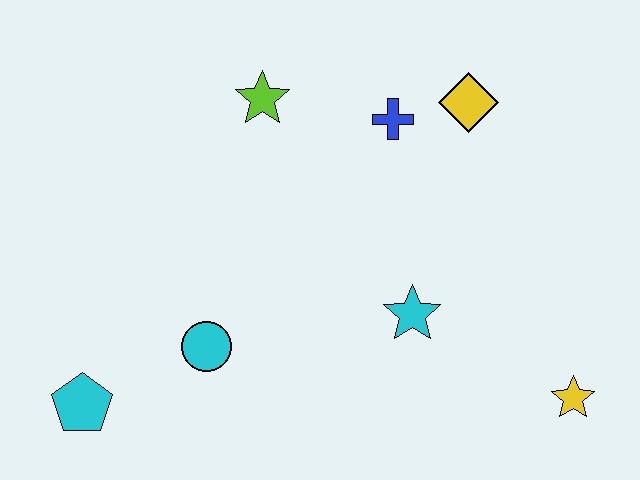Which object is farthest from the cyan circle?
The yellow star is farthest from the cyan circle.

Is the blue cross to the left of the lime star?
No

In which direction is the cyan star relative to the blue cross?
The cyan star is below the blue cross.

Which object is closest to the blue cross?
The yellow diamond is closest to the blue cross.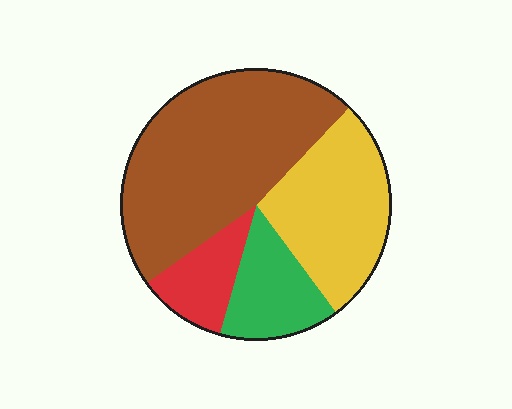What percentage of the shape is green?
Green covers around 15% of the shape.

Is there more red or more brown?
Brown.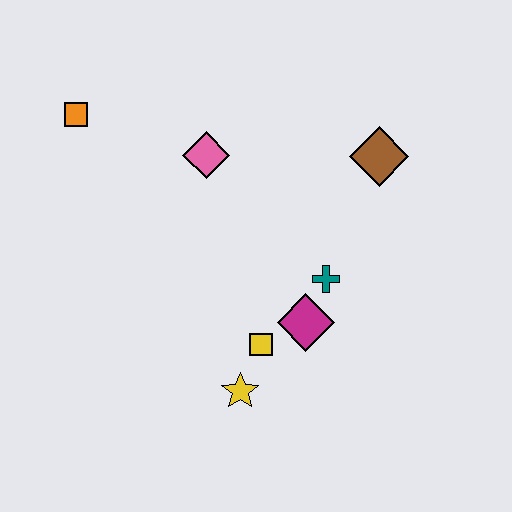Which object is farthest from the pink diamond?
The yellow star is farthest from the pink diamond.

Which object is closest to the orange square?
The pink diamond is closest to the orange square.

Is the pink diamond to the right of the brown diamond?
No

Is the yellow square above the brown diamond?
No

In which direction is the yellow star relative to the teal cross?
The yellow star is below the teal cross.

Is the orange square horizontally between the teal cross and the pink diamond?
No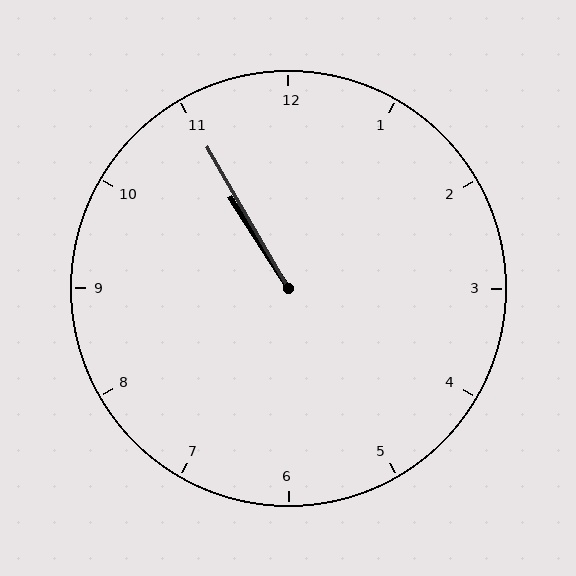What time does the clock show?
10:55.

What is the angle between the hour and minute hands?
Approximately 2 degrees.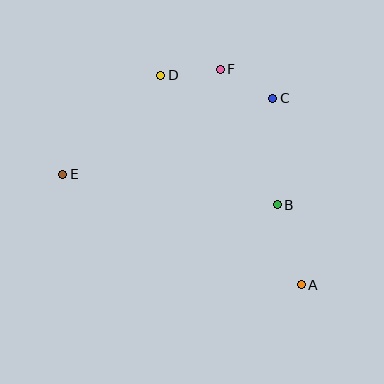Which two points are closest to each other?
Points D and F are closest to each other.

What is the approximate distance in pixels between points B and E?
The distance between B and E is approximately 217 pixels.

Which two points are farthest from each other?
Points A and E are farthest from each other.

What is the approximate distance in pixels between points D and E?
The distance between D and E is approximately 139 pixels.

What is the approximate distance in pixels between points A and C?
The distance between A and C is approximately 189 pixels.